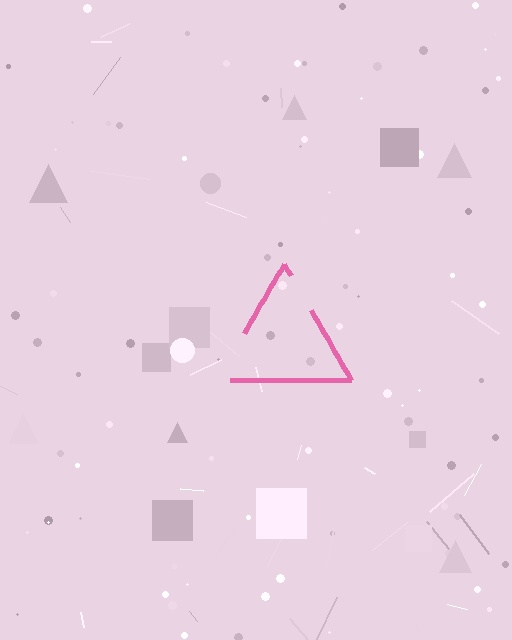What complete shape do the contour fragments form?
The contour fragments form a triangle.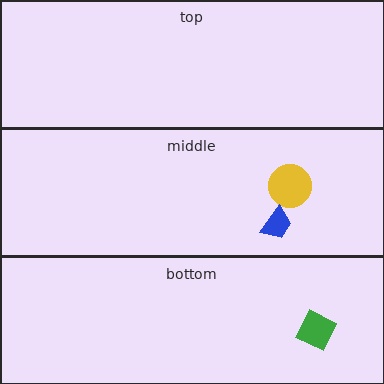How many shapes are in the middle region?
2.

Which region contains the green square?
The bottom region.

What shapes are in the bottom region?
The green square.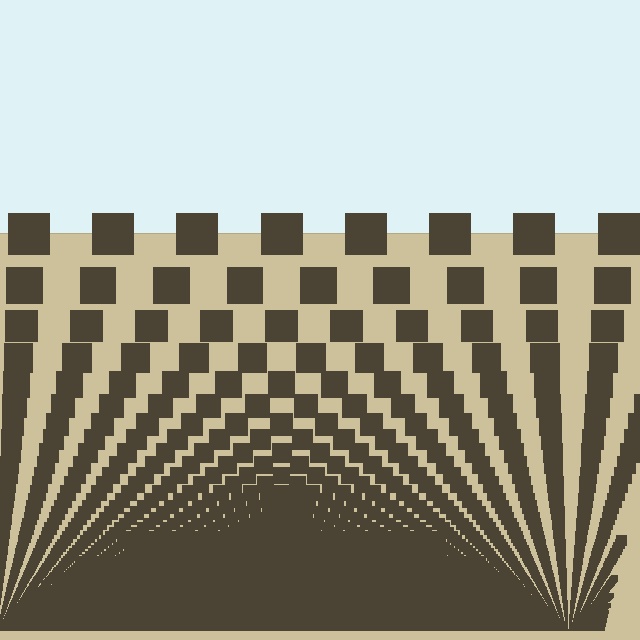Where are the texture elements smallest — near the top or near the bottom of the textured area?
Near the bottom.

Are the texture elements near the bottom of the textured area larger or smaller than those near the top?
Smaller. The gradient is inverted — elements near the bottom are smaller and denser.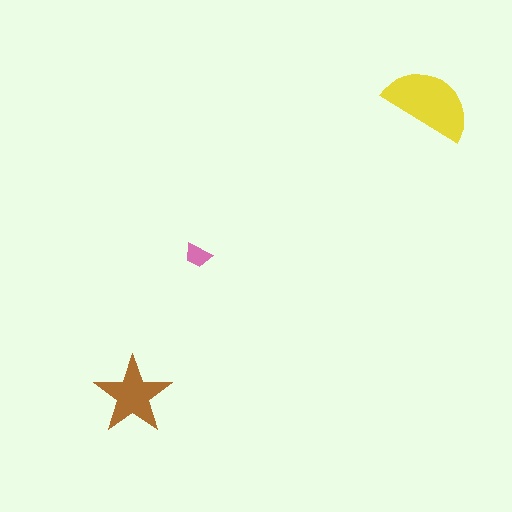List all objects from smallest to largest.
The pink trapezoid, the brown star, the yellow semicircle.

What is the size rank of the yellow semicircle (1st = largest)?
1st.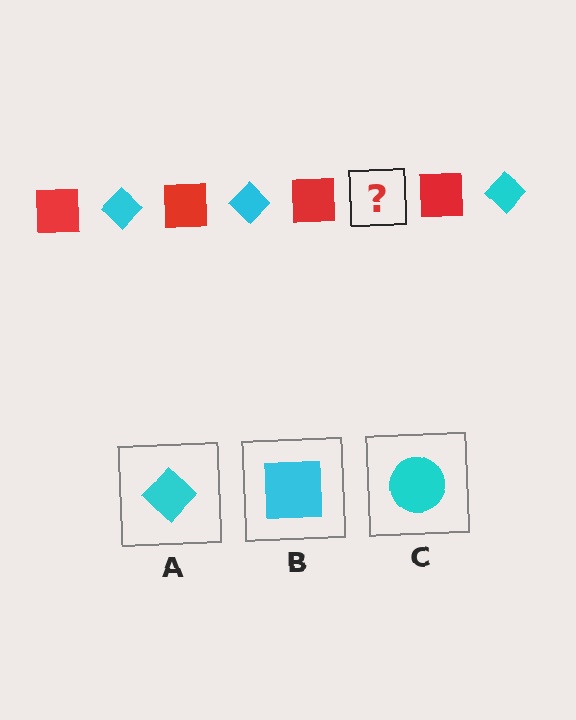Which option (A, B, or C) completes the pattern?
A.